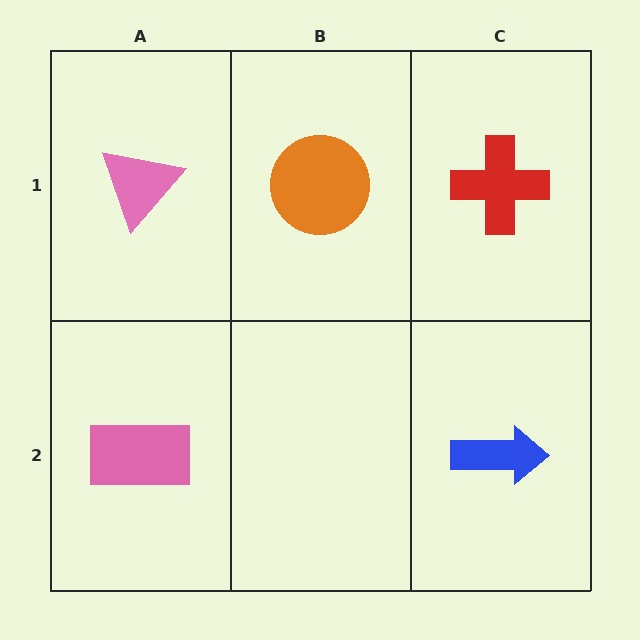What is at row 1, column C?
A red cross.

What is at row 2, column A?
A pink rectangle.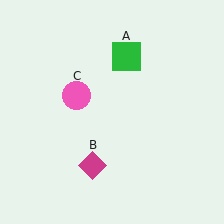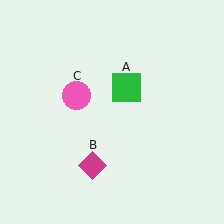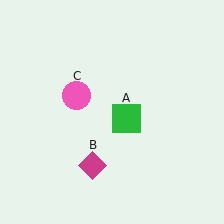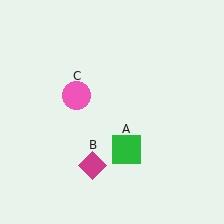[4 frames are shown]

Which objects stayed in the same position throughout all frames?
Magenta diamond (object B) and pink circle (object C) remained stationary.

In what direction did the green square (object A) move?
The green square (object A) moved down.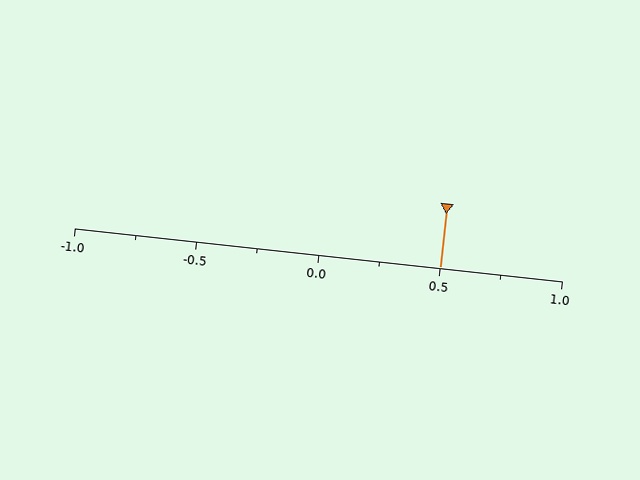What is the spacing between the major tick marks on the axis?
The major ticks are spaced 0.5 apart.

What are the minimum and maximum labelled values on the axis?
The axis runs from -1.0 to 1.0.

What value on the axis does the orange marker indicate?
The marker indicates approximately 0.5.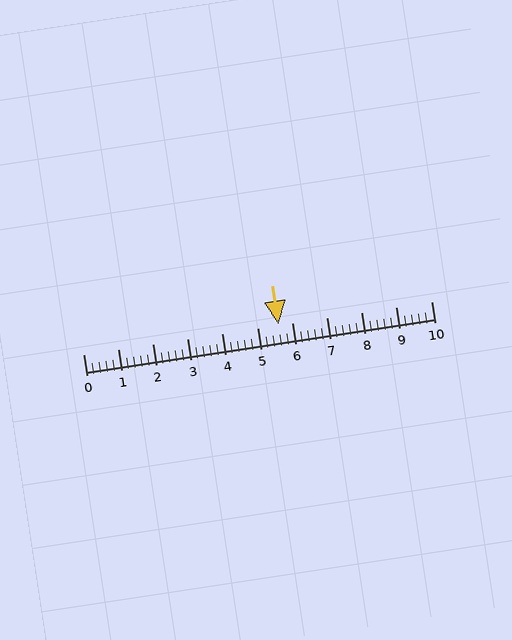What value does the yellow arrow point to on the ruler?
The yellow arrow points to approximately 5.6.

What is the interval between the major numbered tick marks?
The major tick marks are spaced 1 units apart.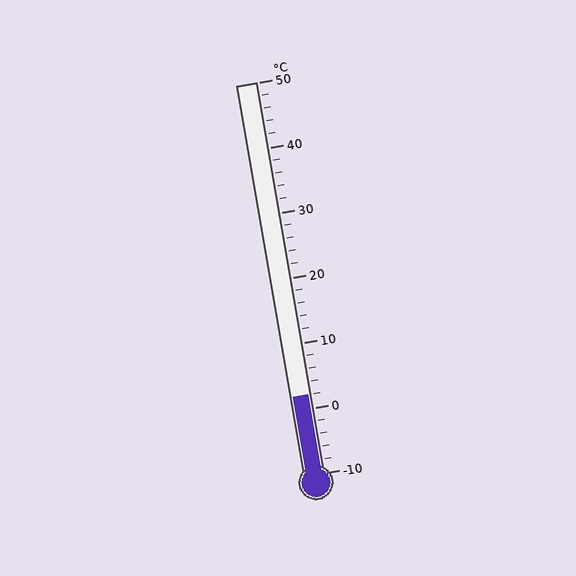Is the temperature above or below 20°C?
The temperature is below 20°C.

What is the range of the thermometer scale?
The thermometer scale ranges from -10°C to 50°C.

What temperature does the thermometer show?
The thermometer shows approximately 2°C.